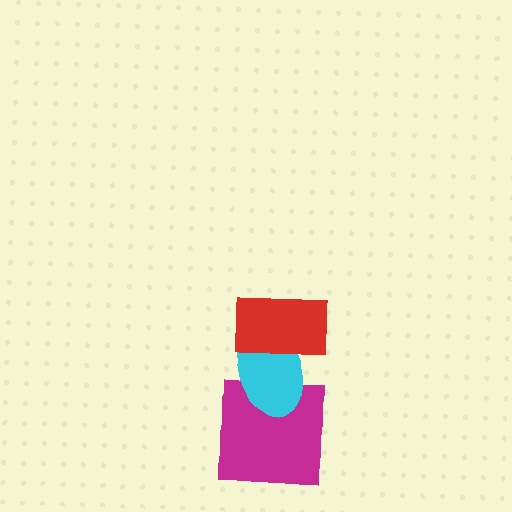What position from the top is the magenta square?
The magenta square is 3rd from the top.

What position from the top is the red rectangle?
The red rectangle is 1st from the top.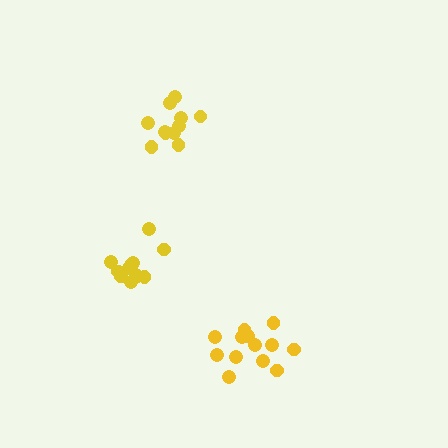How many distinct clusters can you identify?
There are 3 distinct clusters.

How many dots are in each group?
Group 1: 12 dots, Group 2: 11 dots, Group 3: 13 dots (36 total).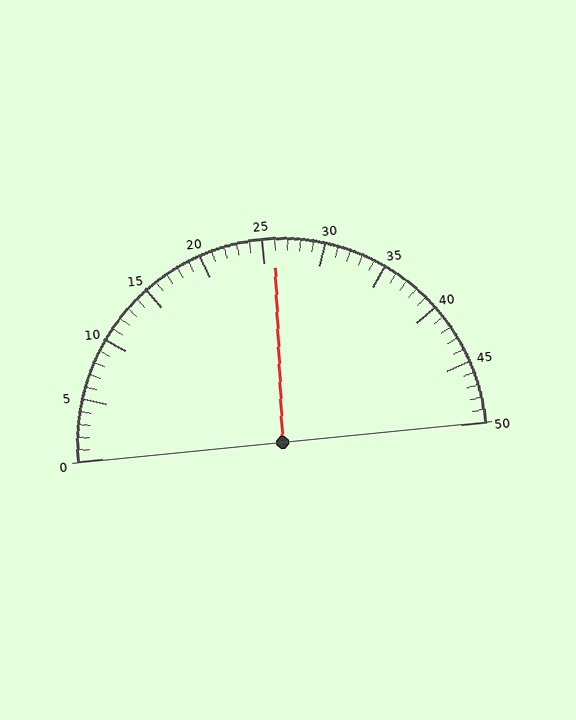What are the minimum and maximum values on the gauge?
The gauge ranges from 0 to 50.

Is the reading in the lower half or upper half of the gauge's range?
The reading is in the upper half of the range (0 to 50).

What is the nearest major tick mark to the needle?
The nearest major tick mark is 25.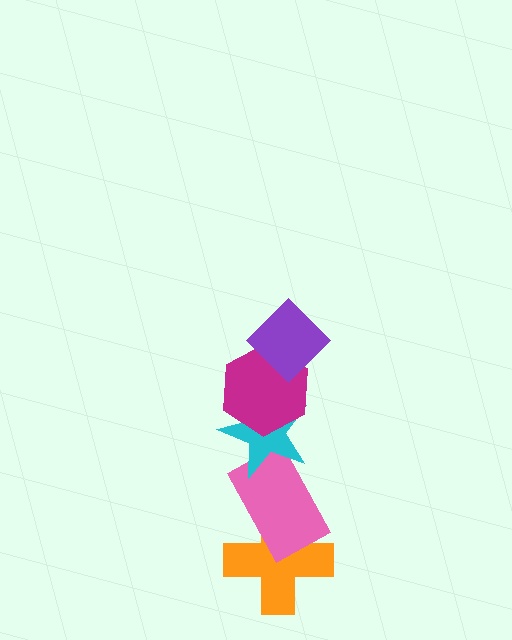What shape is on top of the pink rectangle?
The cyan star is on top of the pink rectangle.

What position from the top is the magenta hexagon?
The magenta hexagon is 2nd from the top.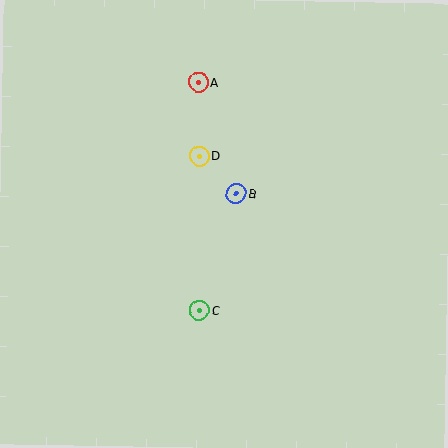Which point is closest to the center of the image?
Point B at (236, 194) is closest to the center.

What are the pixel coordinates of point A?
Point A is at (199, 82).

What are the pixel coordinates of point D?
Point D is at (199, 156).